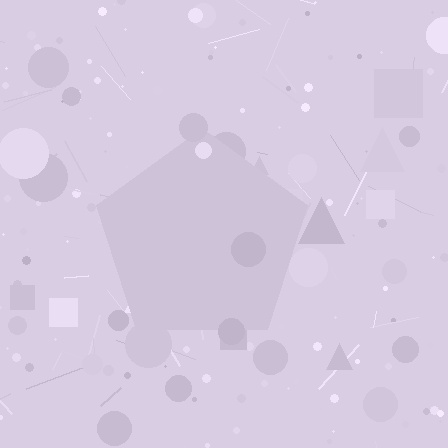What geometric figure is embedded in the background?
A pentagon is embedded in the background.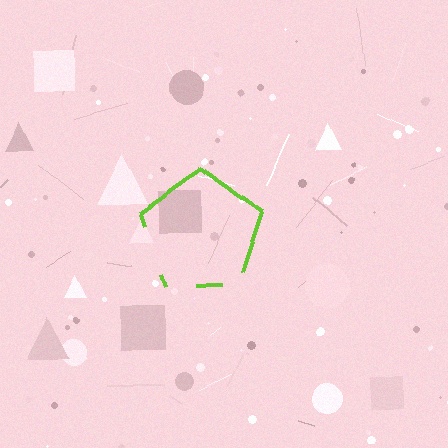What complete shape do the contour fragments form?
The contour fragments form a pentagon.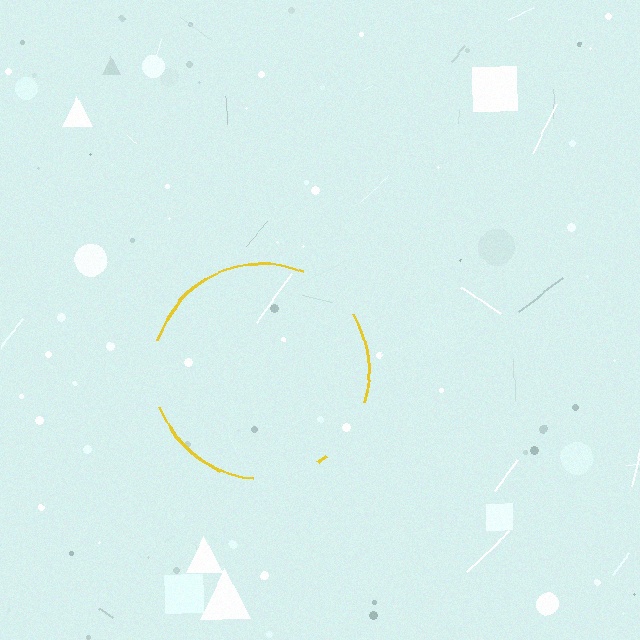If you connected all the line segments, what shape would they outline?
They would outline a circle.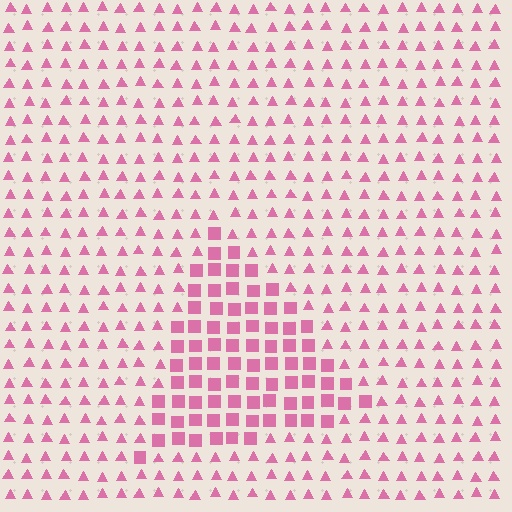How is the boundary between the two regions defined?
The boundary is defined by a change in element shape: squares inside vs. triangles outside. All elements share the same color and spacing.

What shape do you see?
I see a triangle.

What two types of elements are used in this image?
The image uses squares inside the triangle region and triangles outside it.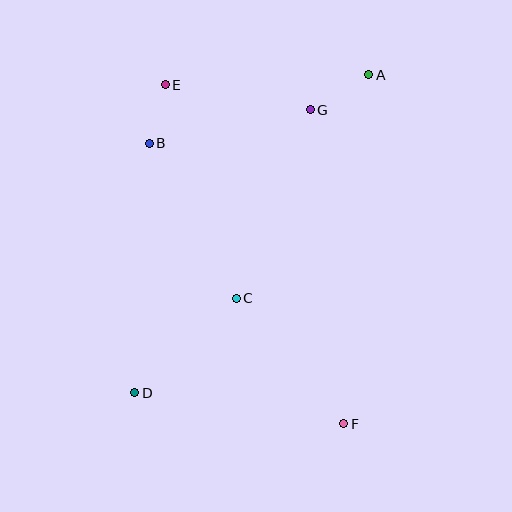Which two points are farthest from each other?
Points A and D are farthest from each other.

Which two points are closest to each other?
Points B and E are closest to each other.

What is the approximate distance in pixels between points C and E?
The distance between C and E is approximately 225 pixels.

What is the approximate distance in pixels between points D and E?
The distance between D and E is approximately 309 pixels.